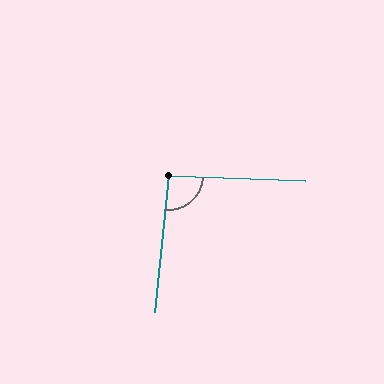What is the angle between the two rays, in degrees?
Approximately 94 degrees.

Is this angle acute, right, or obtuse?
It is approximately a right angle.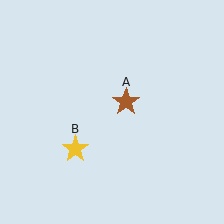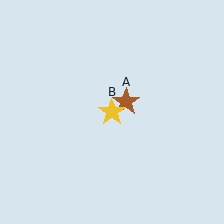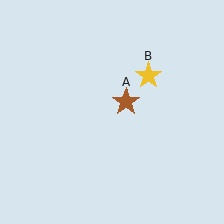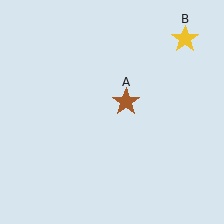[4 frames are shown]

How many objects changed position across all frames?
1 object changed position: yellow star (object B).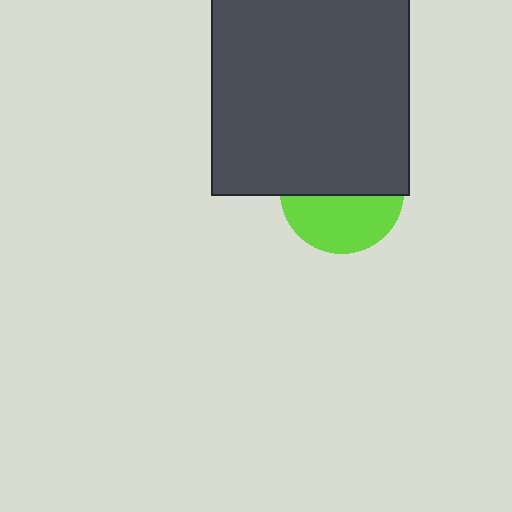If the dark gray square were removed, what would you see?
You would see the complete lime circle.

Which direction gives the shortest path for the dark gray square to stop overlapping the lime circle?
Moving up gives the shortest separation.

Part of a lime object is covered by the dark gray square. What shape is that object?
It is a circle.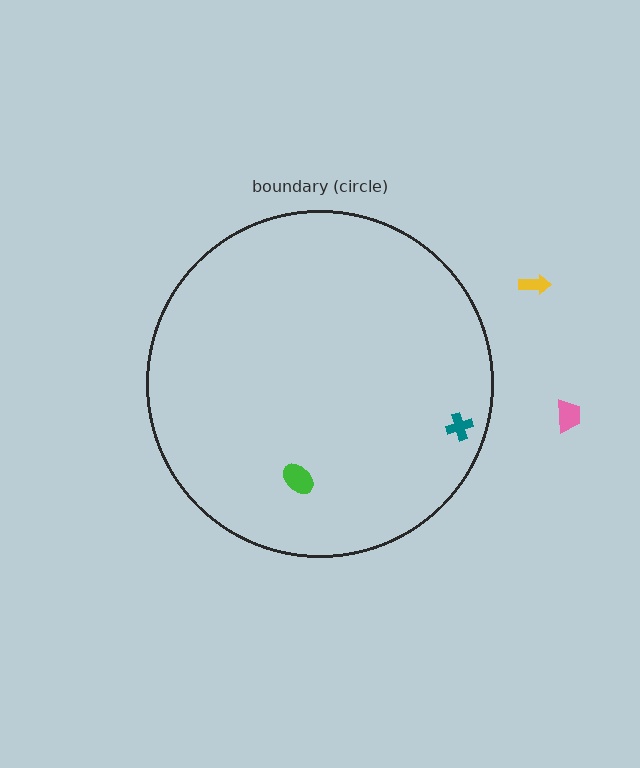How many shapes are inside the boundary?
2 inside, 2 outside.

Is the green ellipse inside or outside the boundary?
Inside.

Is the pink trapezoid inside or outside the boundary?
Outside.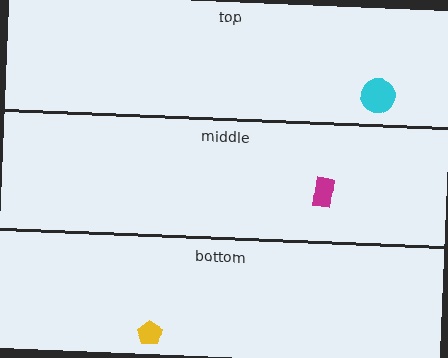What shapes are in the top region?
The cyan circle.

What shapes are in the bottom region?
The yellow pentagon.